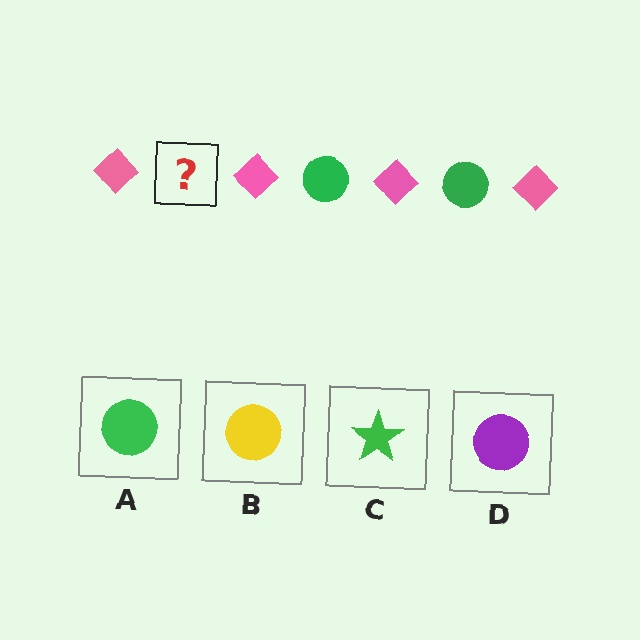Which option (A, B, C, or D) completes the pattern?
A.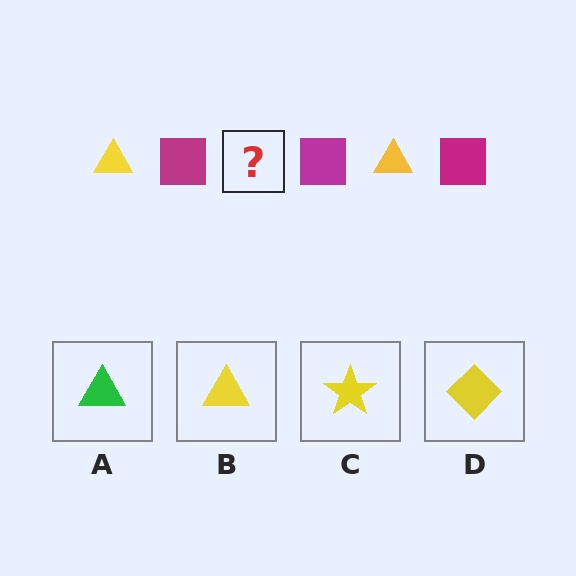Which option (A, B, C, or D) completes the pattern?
B.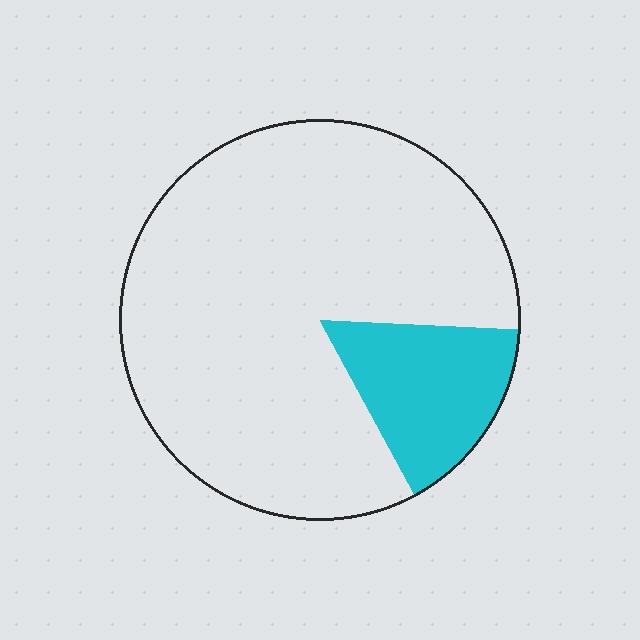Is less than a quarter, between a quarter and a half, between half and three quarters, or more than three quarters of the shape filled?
Less than a quarter.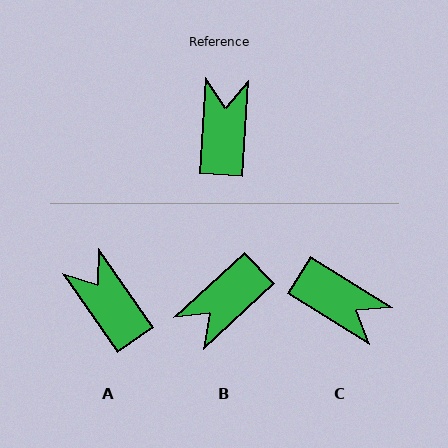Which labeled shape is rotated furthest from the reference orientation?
B, about 137 degrees away.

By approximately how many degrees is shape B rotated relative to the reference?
Approximately 137 degrees counter-clockwise.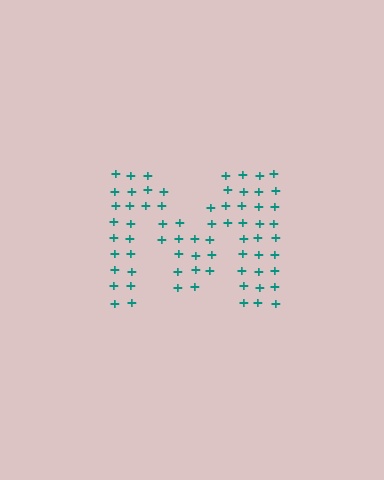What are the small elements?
The small elements are plus signs.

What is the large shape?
The large shape is the letter M.